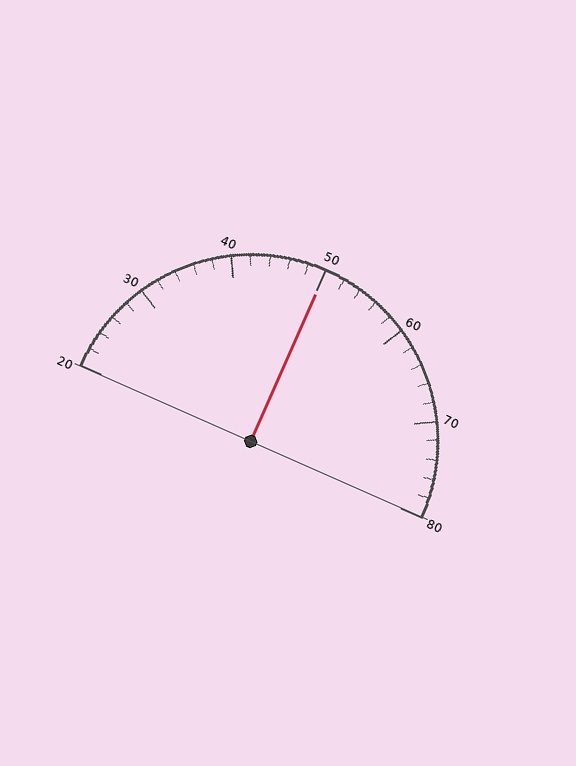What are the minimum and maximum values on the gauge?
The gauge ranges from 20 to 80.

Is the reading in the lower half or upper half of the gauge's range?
The reading is in the upper half of the range (20 to 80).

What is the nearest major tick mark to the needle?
The nearest major tick mark is 50.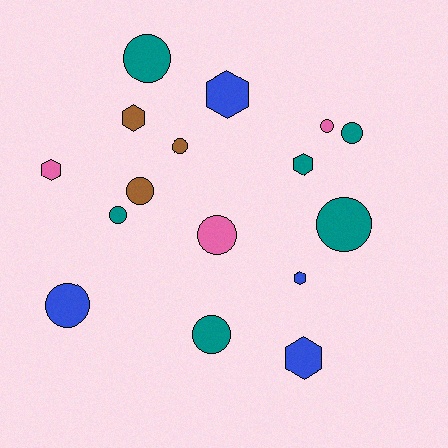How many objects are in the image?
There are 16 objects.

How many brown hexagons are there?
There is 1 brown hexagon.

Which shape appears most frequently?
Circle, with 10 objects.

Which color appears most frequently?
Teal, with 6 objects.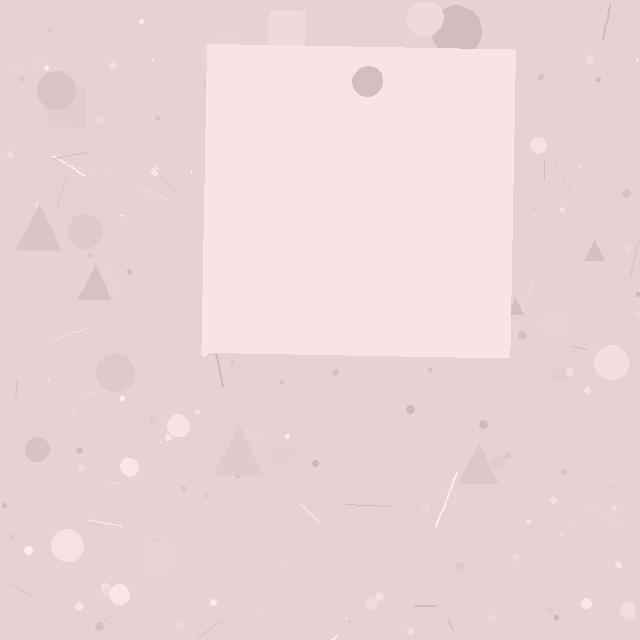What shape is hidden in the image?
A square is hidden in the image.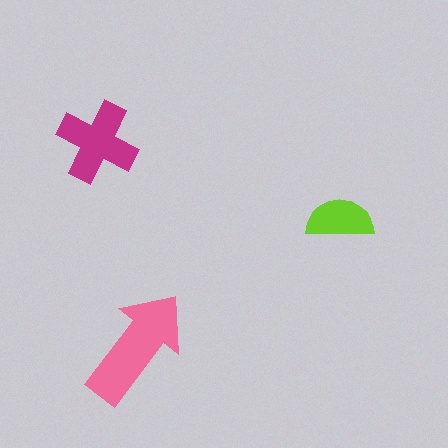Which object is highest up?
The magenta cross is topmost.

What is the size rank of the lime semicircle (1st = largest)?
3rd.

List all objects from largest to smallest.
The pink arrow, the magenta cross, the lime semicircle.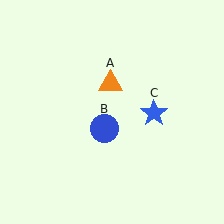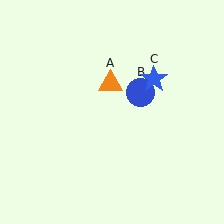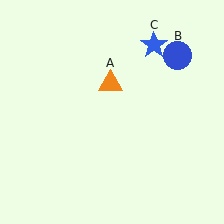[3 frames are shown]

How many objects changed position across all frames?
2 objects changed position: blue circle (object B), blue star (object C).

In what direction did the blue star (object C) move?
The blue star (object C) moved up.